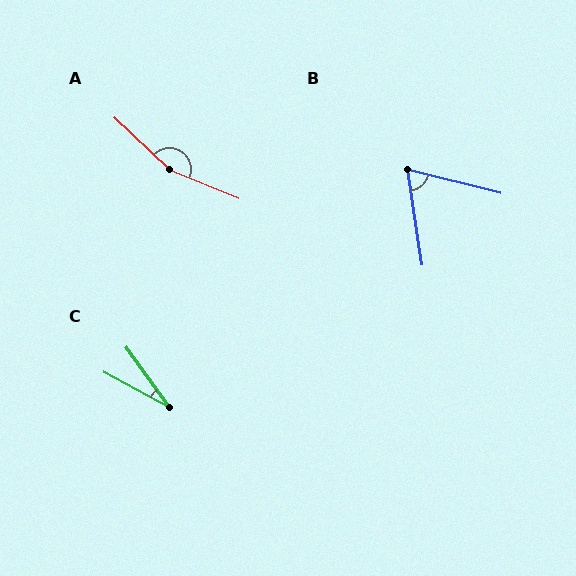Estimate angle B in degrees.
Approximately 68 degrees.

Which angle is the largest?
A, at approximately 159 degrees.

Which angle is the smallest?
C, at approximately 26 degrees.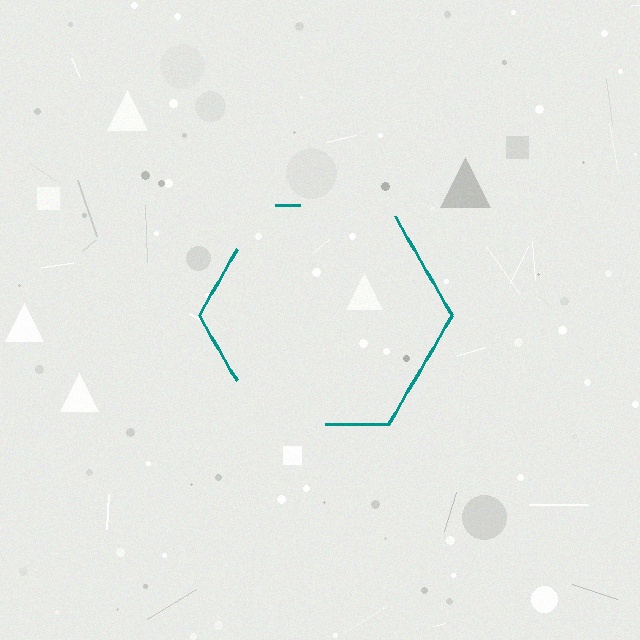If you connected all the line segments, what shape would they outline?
They would outline a hexagon.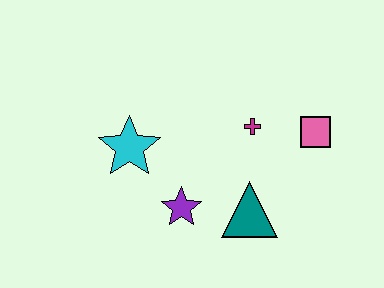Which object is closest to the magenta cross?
The pink square is closest to the magenta cross.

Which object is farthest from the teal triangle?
The cyan star is farthest from the teal triangle.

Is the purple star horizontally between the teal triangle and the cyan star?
Yes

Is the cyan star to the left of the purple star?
Yes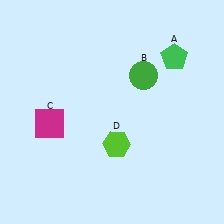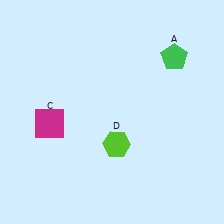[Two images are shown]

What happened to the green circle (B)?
The green circle (B) was removed in Image 2. It was in the top-right area of Image 1.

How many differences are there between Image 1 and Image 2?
There is 1 difference between the two images.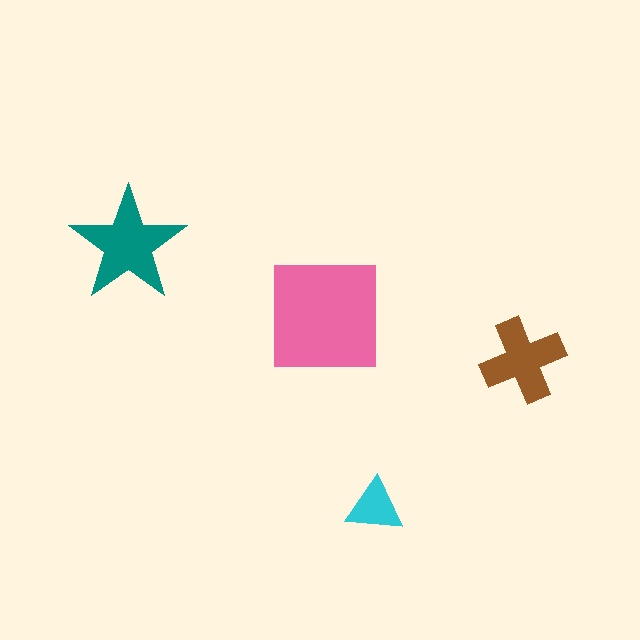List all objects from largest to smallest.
The pink square, the teal star, the brown cross, the cyan triangle.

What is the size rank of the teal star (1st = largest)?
2nd.